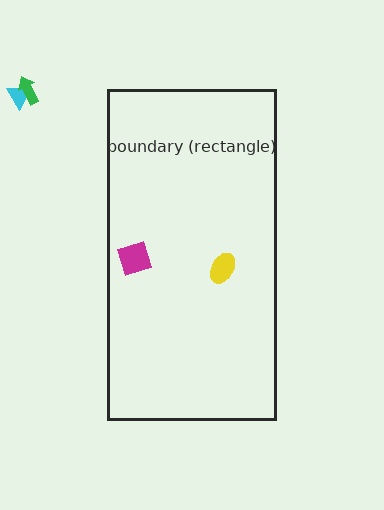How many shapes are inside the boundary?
2 inside, 2 outside.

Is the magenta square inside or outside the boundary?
Inside.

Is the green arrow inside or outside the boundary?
Outside.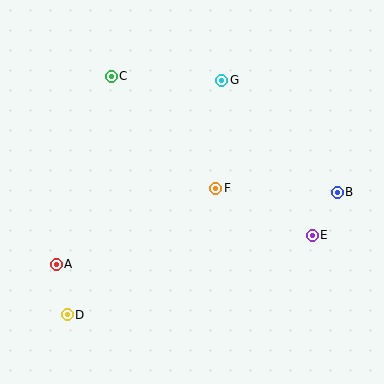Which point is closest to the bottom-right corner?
Point E is closest to the bottom-right corner.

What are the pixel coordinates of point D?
Point D is at (67, 315).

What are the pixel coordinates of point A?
Point A is at (56, 264).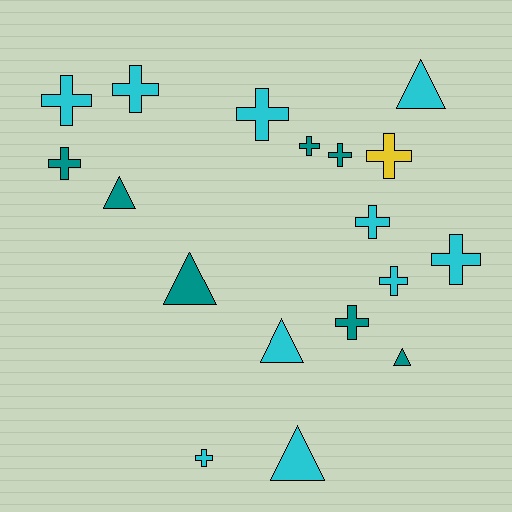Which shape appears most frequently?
Cross, with 12 objects.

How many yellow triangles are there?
There are no yellow triangles.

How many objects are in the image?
There are 18 objects.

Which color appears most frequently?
Cyan, with 10 objects.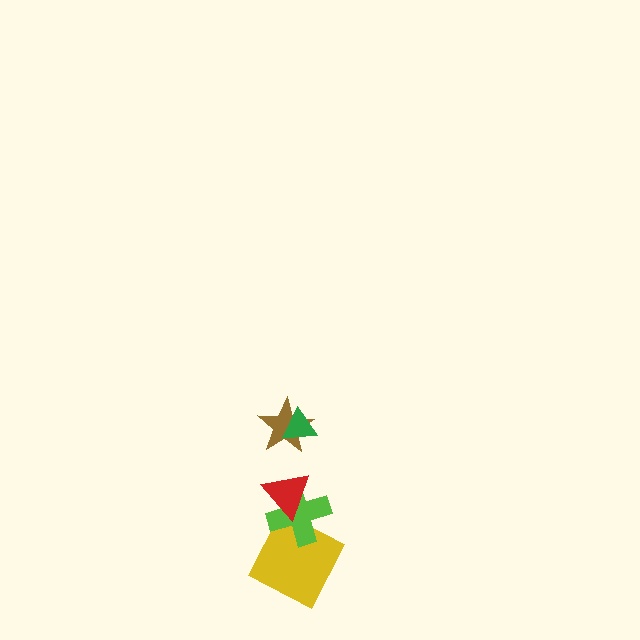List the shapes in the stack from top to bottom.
From top to bottom: the green triangle, the brown star, the red triangle, the lime cross, the yellow square.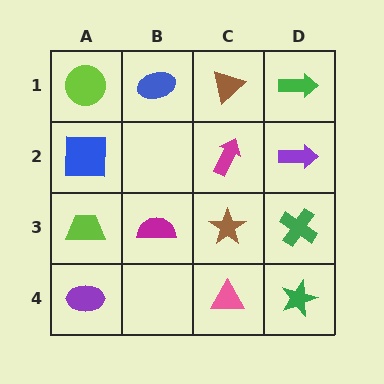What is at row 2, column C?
A magenta arrow.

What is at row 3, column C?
A brown star.